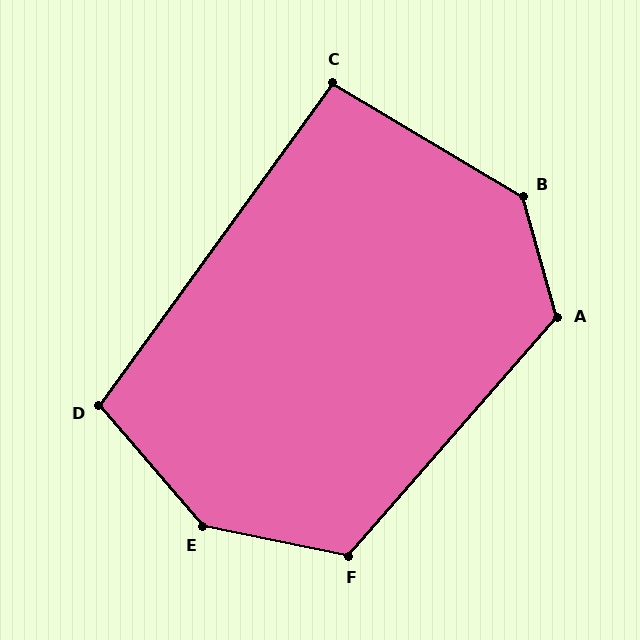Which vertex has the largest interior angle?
E, at approximately 142 degrees.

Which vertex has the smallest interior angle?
C, at approximately 95 degrees.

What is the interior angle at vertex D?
Approximately 103 degrees (obtuse).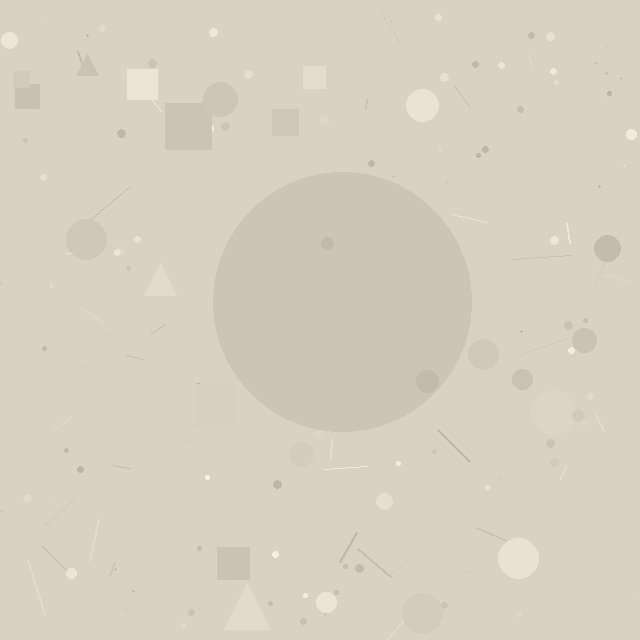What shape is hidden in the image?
A circle is hidden in the image.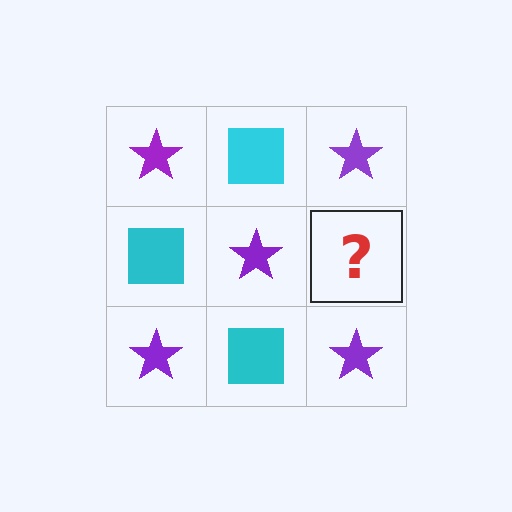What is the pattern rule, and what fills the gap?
The rule is that it alternates purple star and cyan square in a checkerboard pattern. The gap should be filled with a cyan square.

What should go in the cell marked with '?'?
The missing cell should contain a cyan square.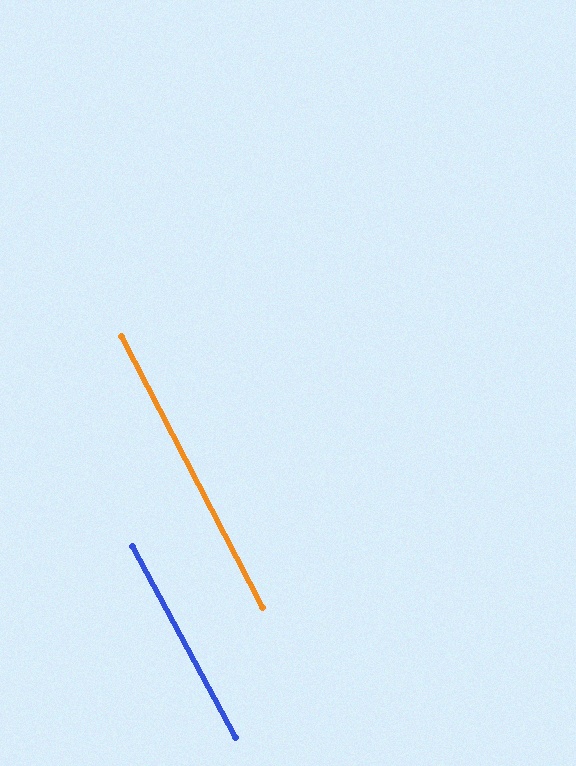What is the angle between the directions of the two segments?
Approximately 1 degree.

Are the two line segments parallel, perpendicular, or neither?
Parallel — their directions differ by only 0.9°.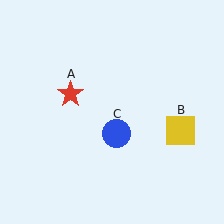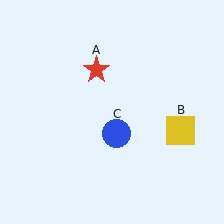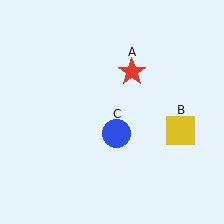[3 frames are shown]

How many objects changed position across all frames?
1 object changed position: red star (object A).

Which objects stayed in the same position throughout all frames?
Yellow square (object B) and blue circle (object C) remained stationary.